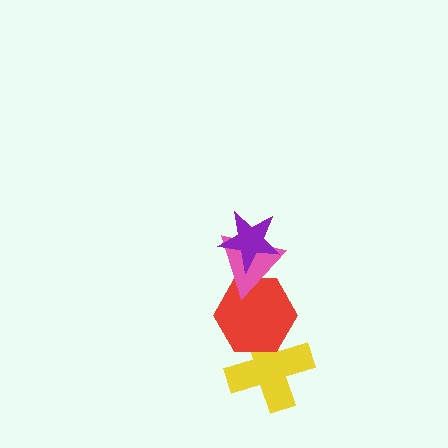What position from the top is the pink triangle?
The pink triangle is 2nd from the top.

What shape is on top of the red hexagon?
The pink triangle is on top of the red hexagon.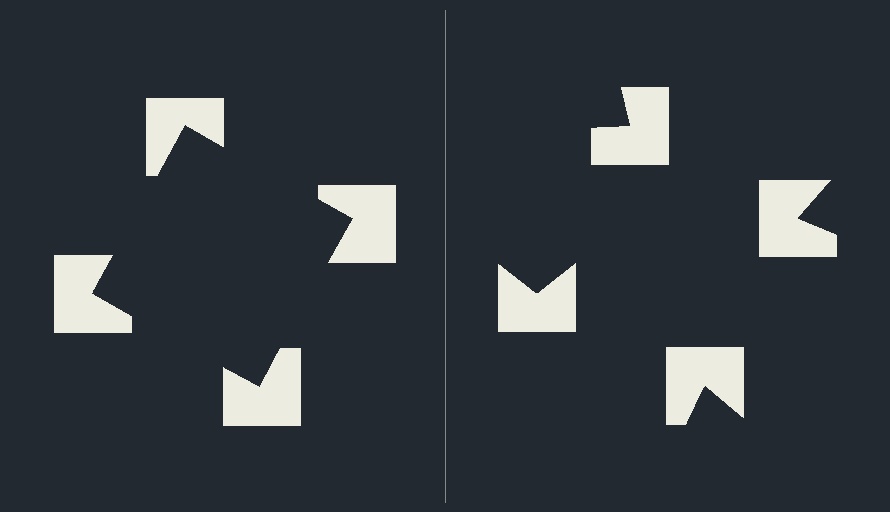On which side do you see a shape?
An illusory square appears on the left side. On the right side the wedge cuts are rotated, so no coherent shape forms.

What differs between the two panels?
The notched squares are positioned identically on both sides; only the wedge orientations differ. On the left they align to a square; on the right they are misaligned.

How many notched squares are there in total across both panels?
8 — 4 on each side.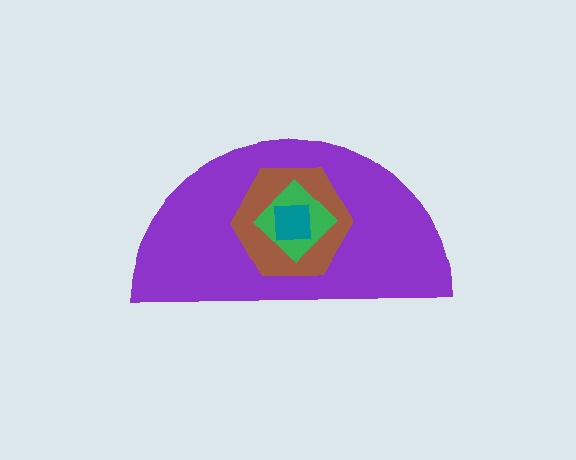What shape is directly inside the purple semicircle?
The brown hexagon.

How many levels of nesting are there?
4.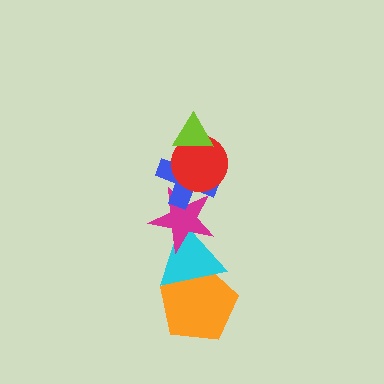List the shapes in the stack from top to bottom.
From top to bottom: the lime triangle, the red circle, the blue cross, the magenta star, the cyan triangle, the orange pentagon.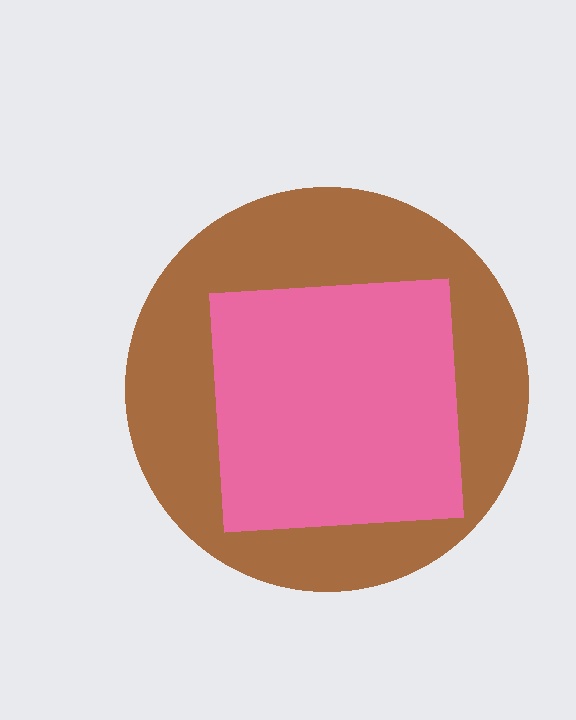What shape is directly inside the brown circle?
The pink square.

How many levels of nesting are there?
2.